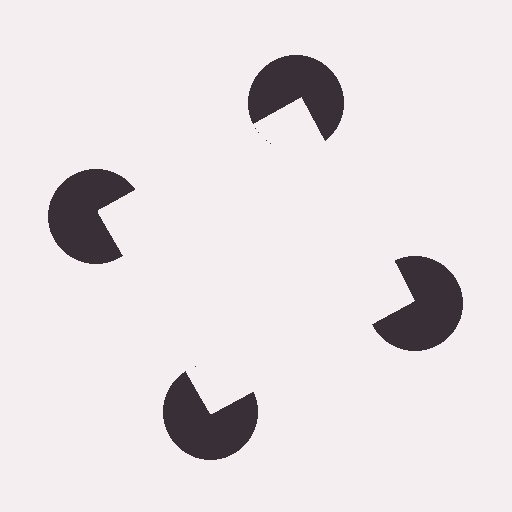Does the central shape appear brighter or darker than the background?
It typically appears slightly brighter than the background, even though no actual brightness change is drawn.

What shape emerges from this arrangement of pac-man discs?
An illusory square — its edges are inferred from the aligned wedge cuts in the pac-man discs, not physically drawn.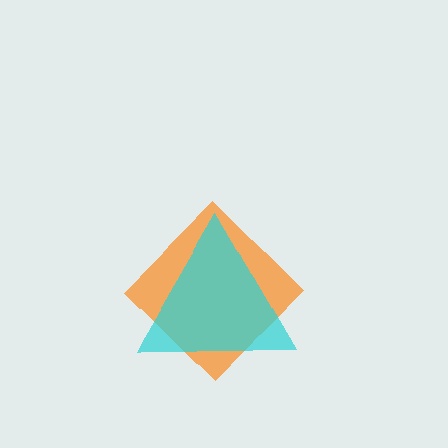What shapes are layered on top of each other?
The layered shapes are: an orange diamond, a cyan triangle.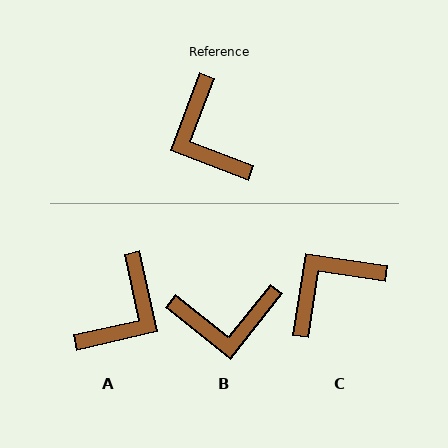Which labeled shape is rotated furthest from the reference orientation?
A, about 124 degrees away.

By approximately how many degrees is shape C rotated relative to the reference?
Approximately 78 degrees clockwise.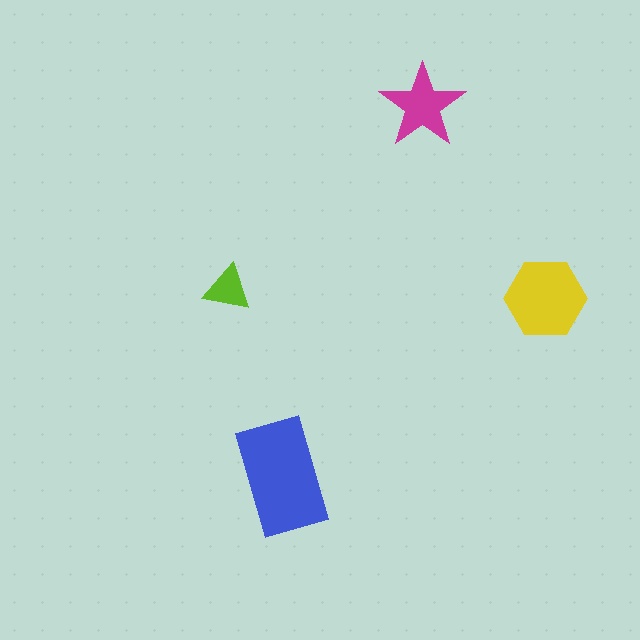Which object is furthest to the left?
The lime triangle is leftmost.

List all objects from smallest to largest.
The lime triangle, the magenta star, the yellow hexagon, the blue rectangle.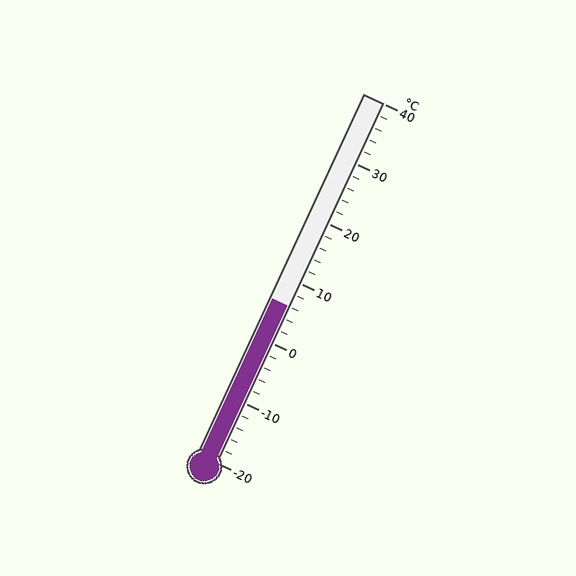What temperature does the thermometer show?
The thermometer shows approximately 6°C.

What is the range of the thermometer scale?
The thermometer scale ranges from -20°C to 40°C.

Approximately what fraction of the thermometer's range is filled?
The thermometer is filled to approximately 45% of its range.